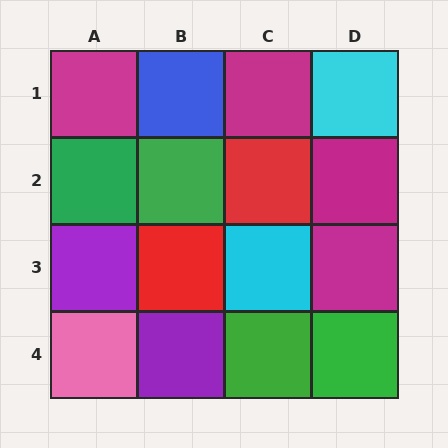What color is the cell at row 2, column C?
Red.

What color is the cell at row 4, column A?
Pink.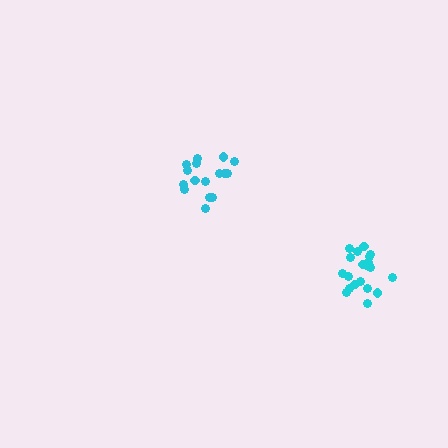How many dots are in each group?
Group 1: 21 dots, Group 2: 16 dots (37 total).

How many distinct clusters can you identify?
There are 2 distinct clusters.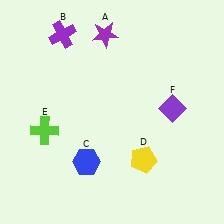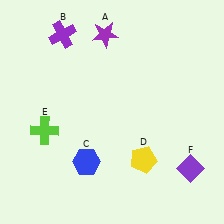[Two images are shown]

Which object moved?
The purple diamond (F) moved down.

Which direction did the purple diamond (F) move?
The purple diamond (F) moved down.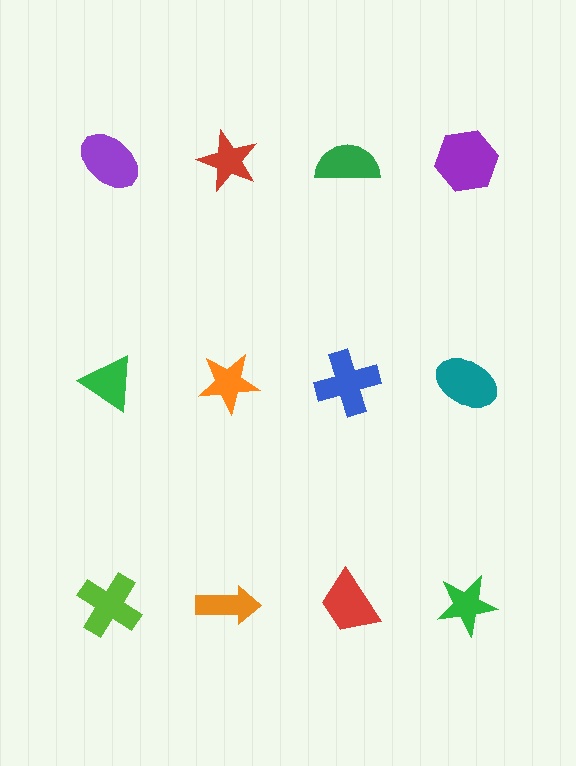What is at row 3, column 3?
A red trapezoid.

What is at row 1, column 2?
A red star.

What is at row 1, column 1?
A purple ellipse.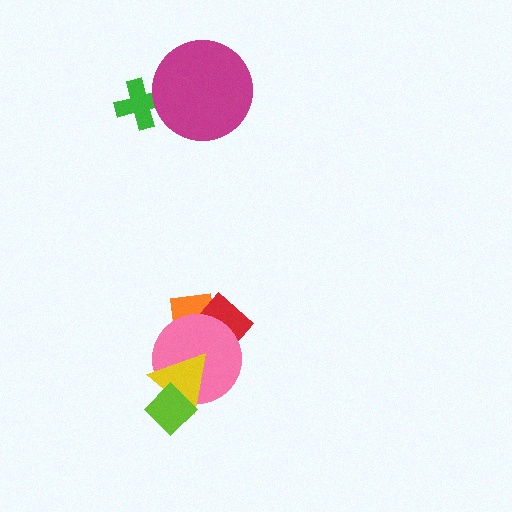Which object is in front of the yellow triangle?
The lime diamond is in front of the yellow triangle.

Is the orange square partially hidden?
Yes, it is partially covered by another shape.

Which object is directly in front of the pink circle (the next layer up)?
The yellow triangle is directly in front of the pink circle.